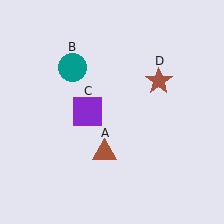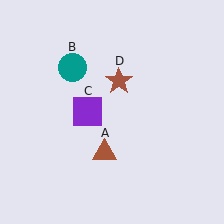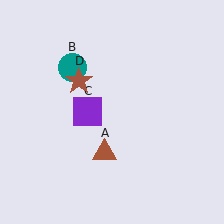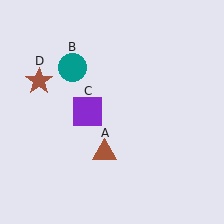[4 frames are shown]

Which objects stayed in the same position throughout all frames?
Brown triangle (object A) and teal circle (object B) and purple square (object C) remained stationary.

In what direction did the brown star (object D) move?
The brown star (object D) moved left.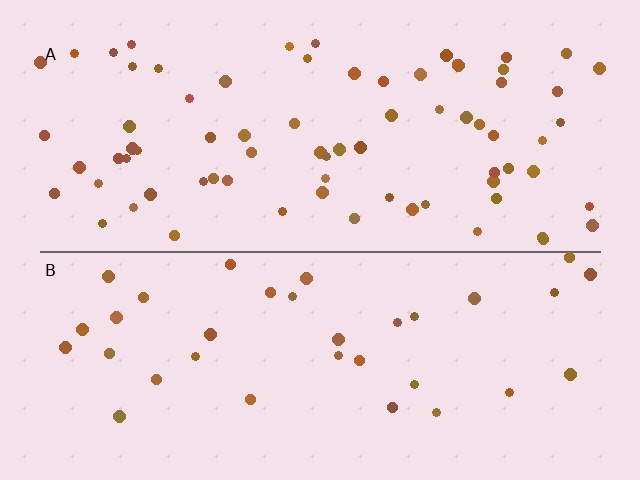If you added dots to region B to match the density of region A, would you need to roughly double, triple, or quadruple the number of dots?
Approximately double.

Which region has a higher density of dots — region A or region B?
A (the top).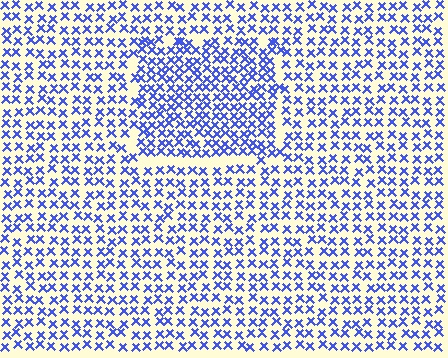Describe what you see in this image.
The image contains small blue elements arranged at two different densities. A rectangle-shaped region is visible where the elements are more densely packed than the surrounding area.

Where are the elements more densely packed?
The elements are more densely packed inside the rectangle boundary.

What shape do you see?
I see a rectangle.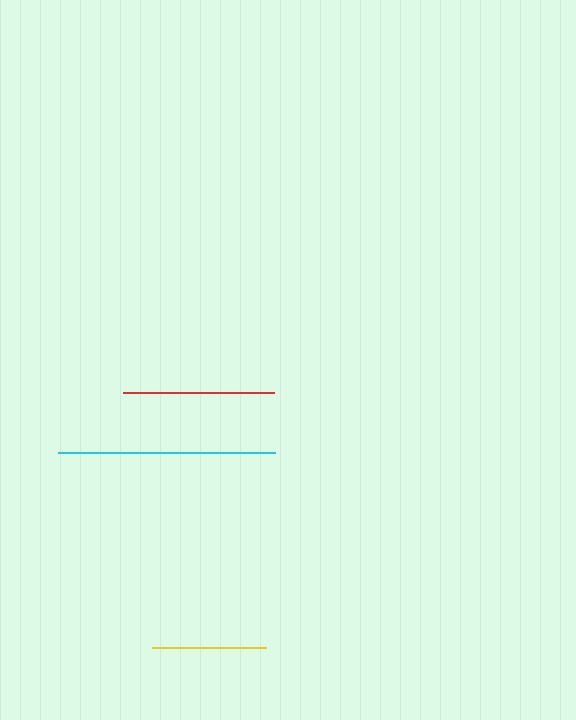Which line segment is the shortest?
The yellow line is the shortest at approximately 114 pixels.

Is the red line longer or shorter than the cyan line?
The cyan line is longer than the red line.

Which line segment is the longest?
The cyan line is the longest at approximately 217 pixels.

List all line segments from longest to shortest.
From longest to shortest: cyan, red, yellow.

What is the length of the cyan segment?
The cyan segment is approximately 217 pixels long.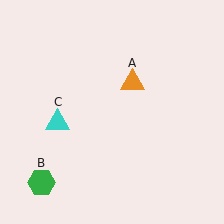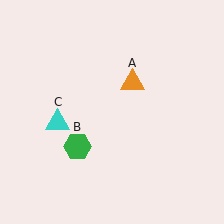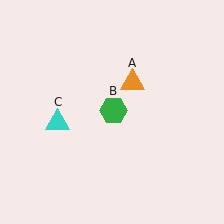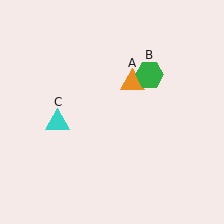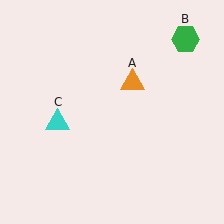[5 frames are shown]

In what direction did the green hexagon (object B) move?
The green hexagon (object B) moved up and to the right.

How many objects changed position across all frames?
1 object changed position: green hexagon (object B).